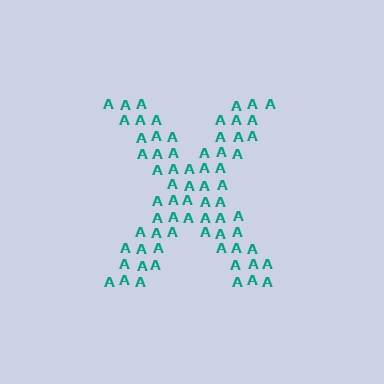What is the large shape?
The large shape is the letter X.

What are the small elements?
The small elements are letter A's.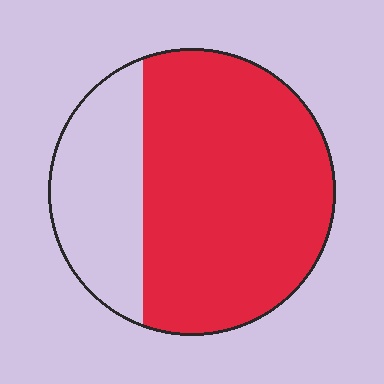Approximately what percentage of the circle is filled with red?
Approximately 70%.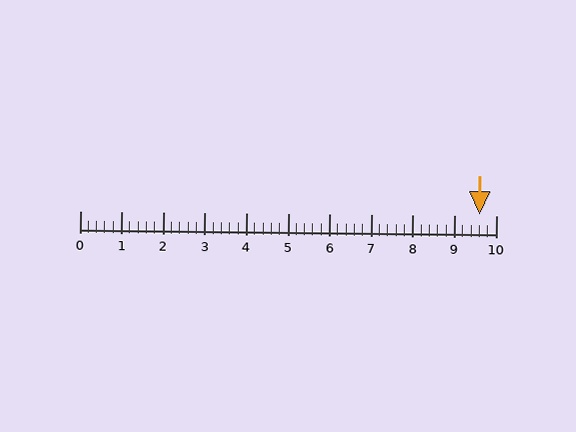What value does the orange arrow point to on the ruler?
The orange arrow points to approximately 9.6.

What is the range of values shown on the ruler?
The ruler shows values from 0 to 10.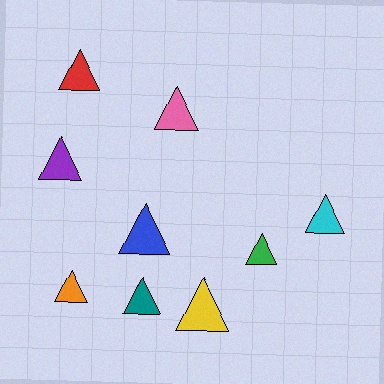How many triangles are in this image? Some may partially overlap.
There are 9 triangles.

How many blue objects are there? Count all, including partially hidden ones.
There is 1 blue object.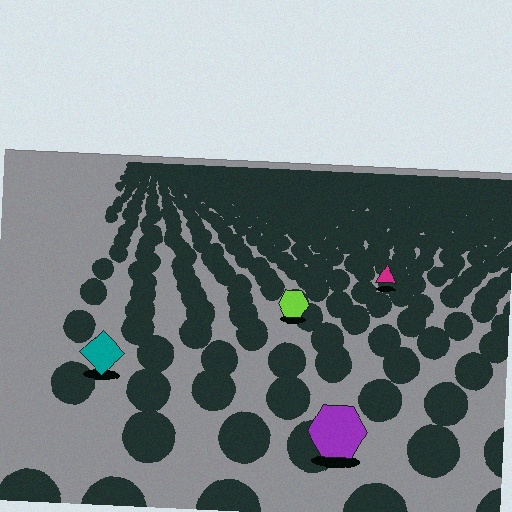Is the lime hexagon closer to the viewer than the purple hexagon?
No. The purple hexagon is closer — you can tell from the texture gradient: the ground texture is coarser near it.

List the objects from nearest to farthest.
From nearest to farthest: the purple hexagon, the teal diamond, the lime hexagon, the magenta triangle.